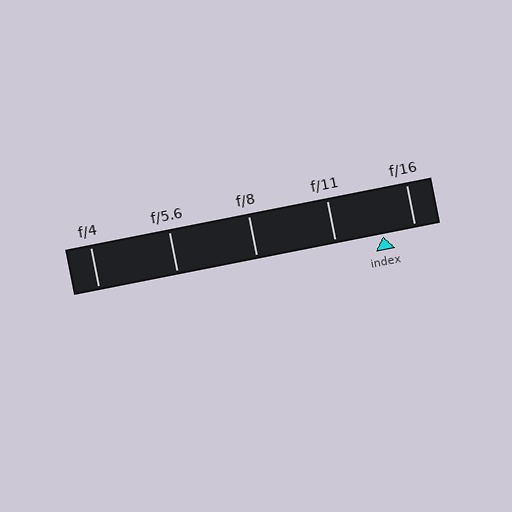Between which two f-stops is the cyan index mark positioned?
The index mark is between f/11 and f/16.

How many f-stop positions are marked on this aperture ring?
There are 5 f-stop positions marked.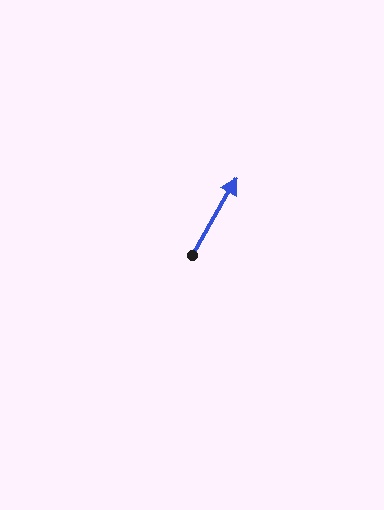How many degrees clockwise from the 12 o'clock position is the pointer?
Approximately 30 degrees.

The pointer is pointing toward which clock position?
Roughly 1 o'clock.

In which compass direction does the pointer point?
Northeast.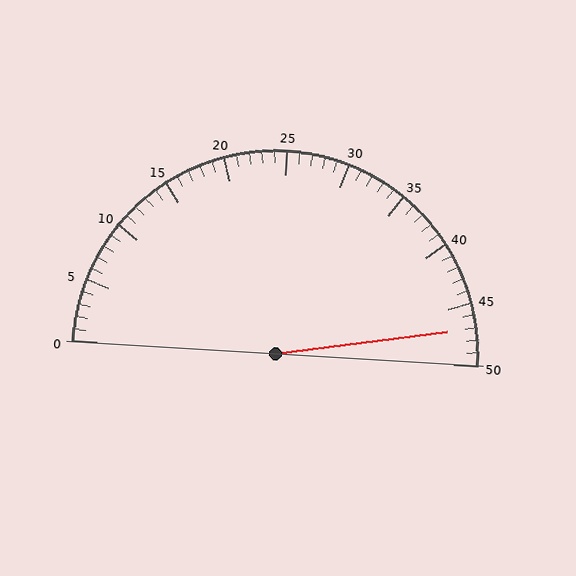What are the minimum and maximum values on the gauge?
The gauge ranges from 0 to 50.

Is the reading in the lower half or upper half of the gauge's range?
The reading is in the upper half of the range (0 to 50).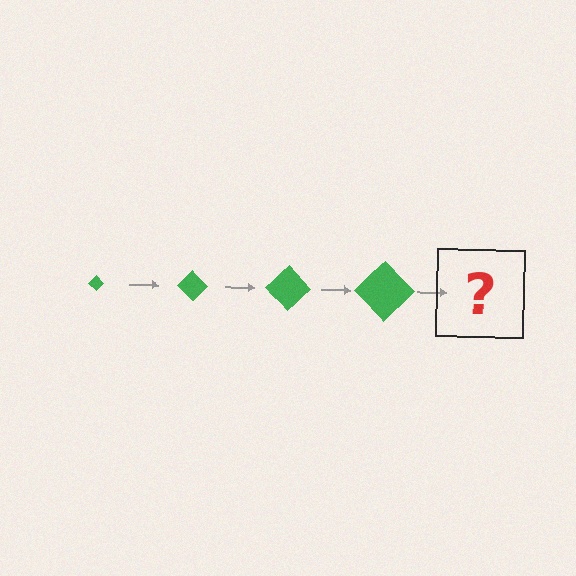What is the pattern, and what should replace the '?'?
The pattern is that the diamond gets progressively larger each step. The '?' should be a green diamond, larger than the previous one.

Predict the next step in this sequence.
The next step is a green diamond, larger than the previous one.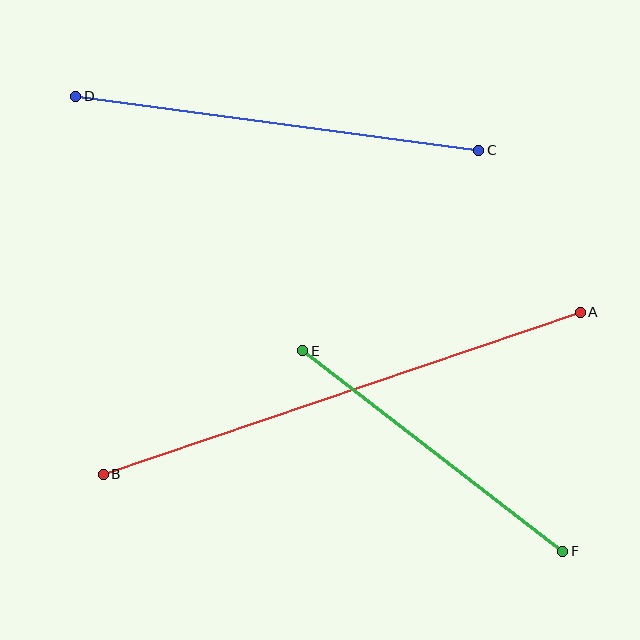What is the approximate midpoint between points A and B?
The midpoint is at approximately (342, 393) pixels.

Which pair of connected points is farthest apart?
Points A and B are farthest apart.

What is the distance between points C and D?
The distance is approximately 407 pixels.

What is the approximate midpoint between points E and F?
The midpoint is at approximately (433, 451) pixels.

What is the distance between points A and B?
The distance is approximately 504 pixels.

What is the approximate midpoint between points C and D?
The midpoint is at approximately (277, 123) pixels.